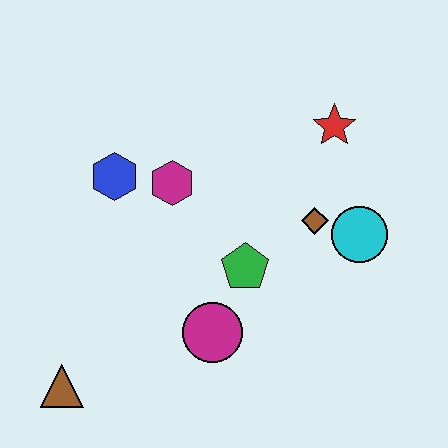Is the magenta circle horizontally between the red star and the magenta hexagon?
Yes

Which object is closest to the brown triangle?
The magenta circle is closest to the brown triangle.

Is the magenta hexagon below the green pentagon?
No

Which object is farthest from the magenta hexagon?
The brown triangle is farthest from the magenta hexagon.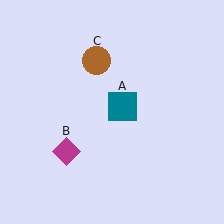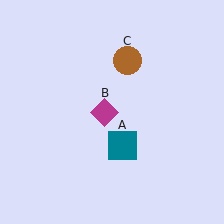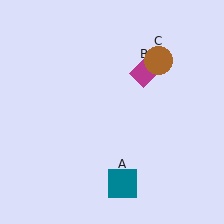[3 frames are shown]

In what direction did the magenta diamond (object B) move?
The magenta diamond (object B) moved up and to the right.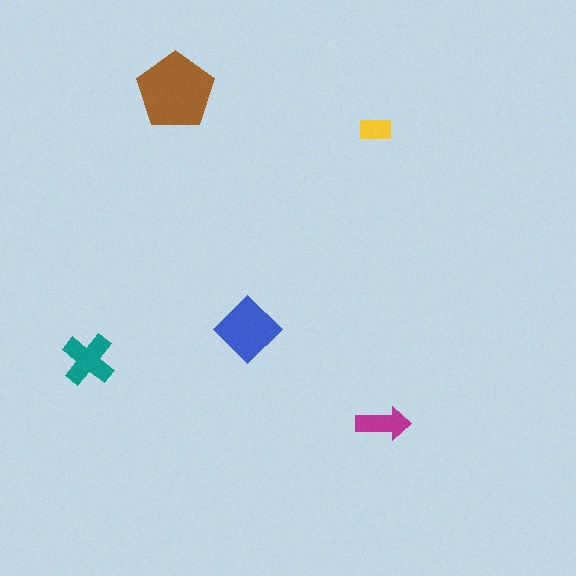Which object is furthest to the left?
The teal cross is leftmost.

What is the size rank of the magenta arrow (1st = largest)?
4th.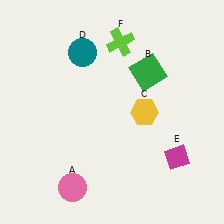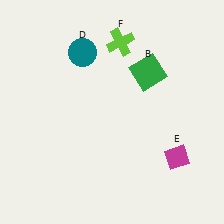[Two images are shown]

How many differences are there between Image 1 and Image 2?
There are 2 differences between the two images.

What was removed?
The yellow hexagon (C), the pink circle (A) were removed in Image 2.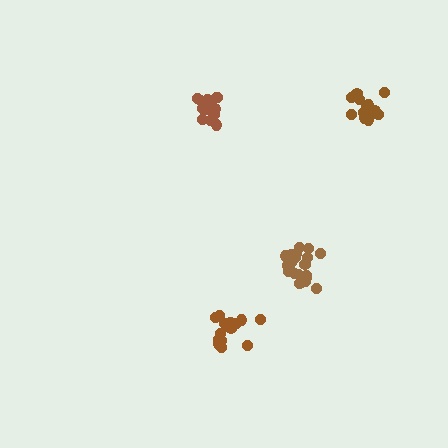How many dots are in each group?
Group 1: 21 dots, Group 2: 15 dots, Group 3: 15 dots, Group 4: 16 dots (67 total).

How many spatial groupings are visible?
There are 4 spatial groupings.